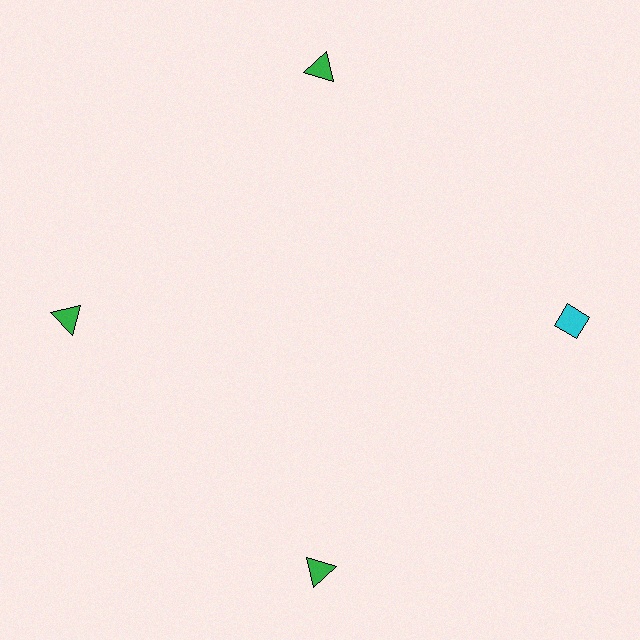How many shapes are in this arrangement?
There are 4 shapes arranged in a ring pattern.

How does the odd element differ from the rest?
It differs in both color (cyan instead of green) and shape (diamond instead of triangle).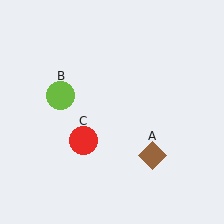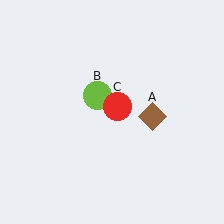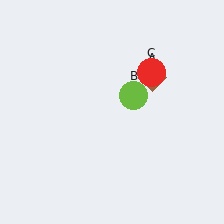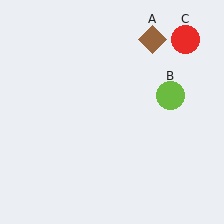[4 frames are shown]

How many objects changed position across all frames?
3 objects changed position: brown diamond (object A), lime circle (object B), red circle (object C).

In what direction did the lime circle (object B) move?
The lime circle (object B) moved right.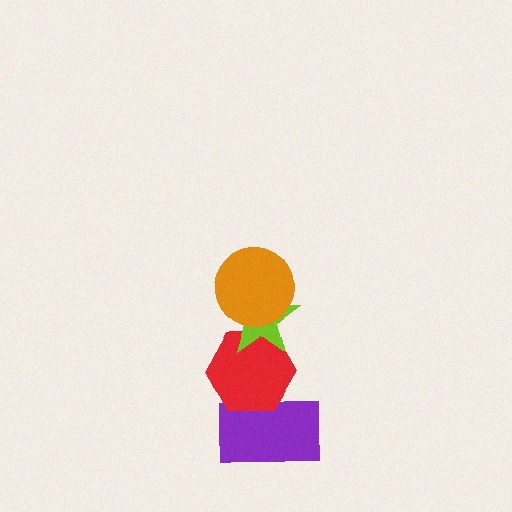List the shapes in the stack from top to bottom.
From top to bottom: the orange circle, the lime star, the red hexagon, the purple rectangle.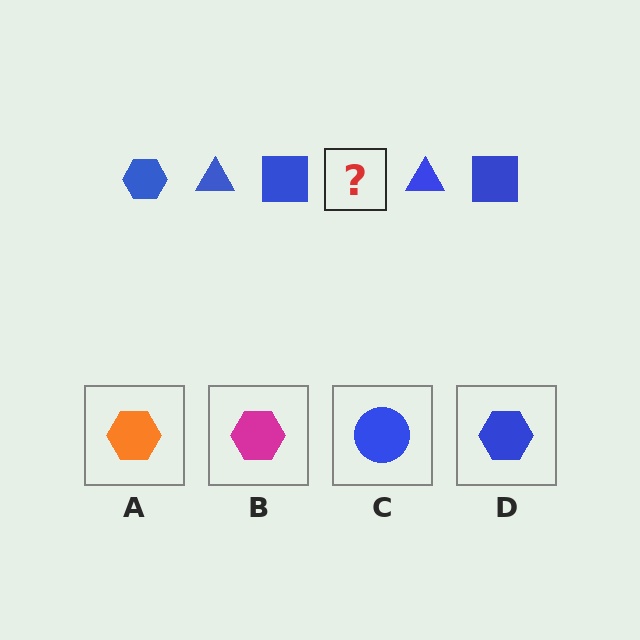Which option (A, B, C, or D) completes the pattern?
D.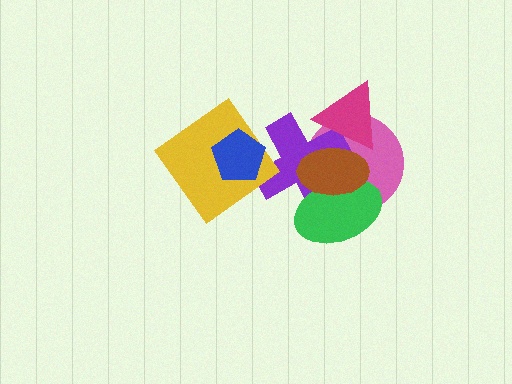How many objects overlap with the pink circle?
4 objects overlap with the pink circle.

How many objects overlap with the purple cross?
5 objects overlap with the purple cross.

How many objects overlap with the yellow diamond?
1 object overlaps with the yellow diamond.